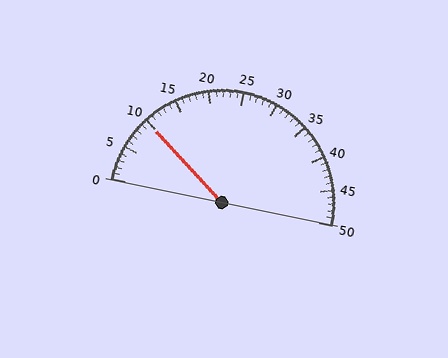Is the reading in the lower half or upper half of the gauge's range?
The reading is in the lower half of the range (0 to 50).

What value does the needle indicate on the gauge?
The needle indicates approximately 10.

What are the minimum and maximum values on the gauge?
The gauge ranges from 0 to 50.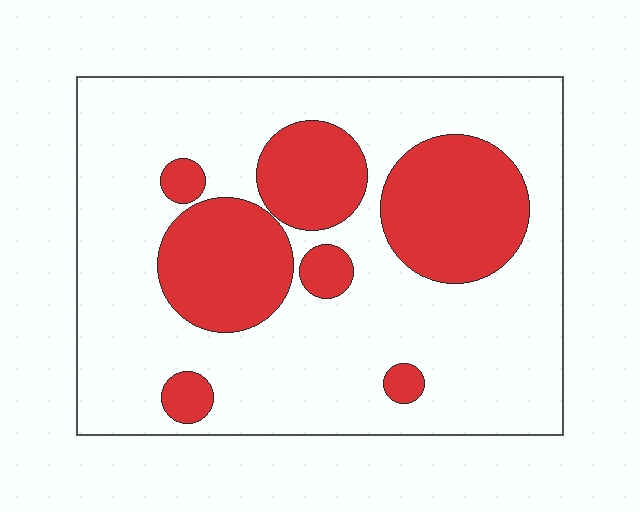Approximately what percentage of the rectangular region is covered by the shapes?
Approximately 30%.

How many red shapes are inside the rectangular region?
7.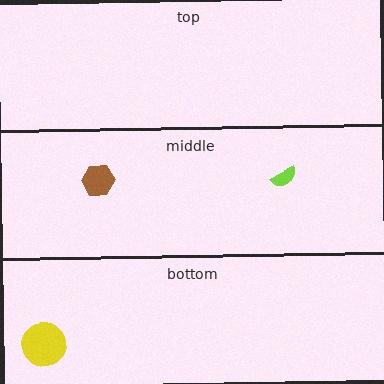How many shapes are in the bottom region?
1.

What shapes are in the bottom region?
The yellow circle.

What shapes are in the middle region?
The lime semicircle, the brown hexagon.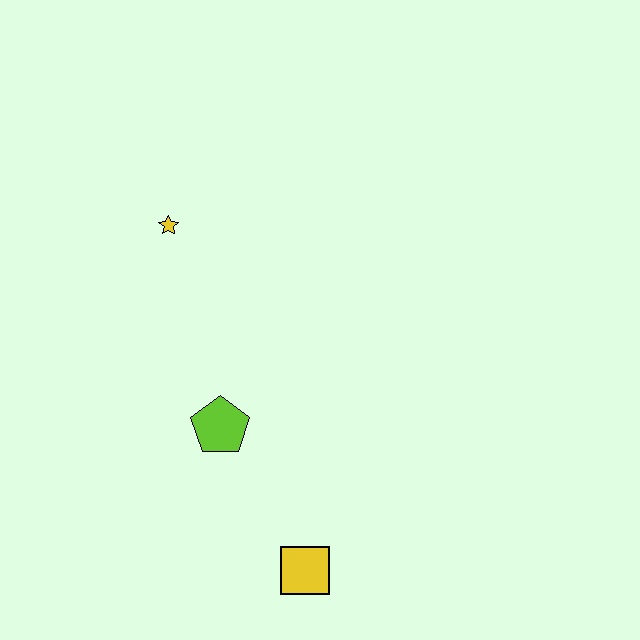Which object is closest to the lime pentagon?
The yellow square is closest to the lime pentagon.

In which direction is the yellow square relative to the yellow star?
The yellow square is below the yellow star.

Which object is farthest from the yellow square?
The yellow star is farthest from the yellow square.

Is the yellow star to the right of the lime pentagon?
No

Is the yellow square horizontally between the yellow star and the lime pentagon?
No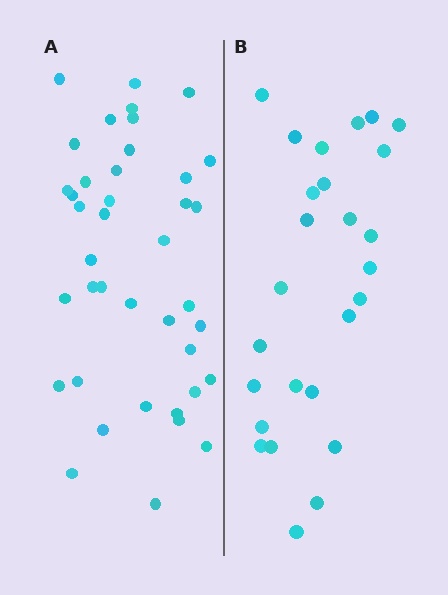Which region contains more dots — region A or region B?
Region A (the left region) has more dots.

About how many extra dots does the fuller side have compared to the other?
Region A has approximately 15 more dots than region B.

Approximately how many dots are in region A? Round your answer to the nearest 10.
About 40 dots.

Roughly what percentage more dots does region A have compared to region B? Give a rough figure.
About 55% more.